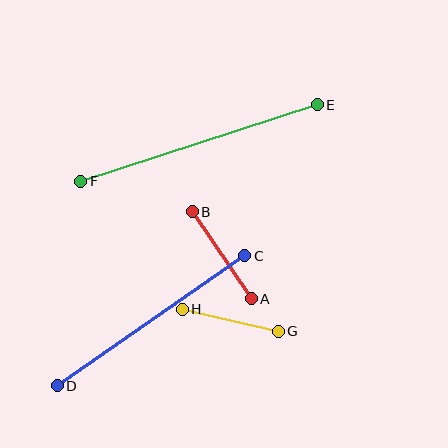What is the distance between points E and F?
The distance is approximately 249 pixels.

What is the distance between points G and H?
The distance is approximately 99 pixels.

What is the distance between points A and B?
The distance is approximately 105 pixels.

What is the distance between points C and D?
The distance is approximately 228 pixels.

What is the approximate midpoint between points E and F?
The midpoint is at approximately (199, 143) pixels.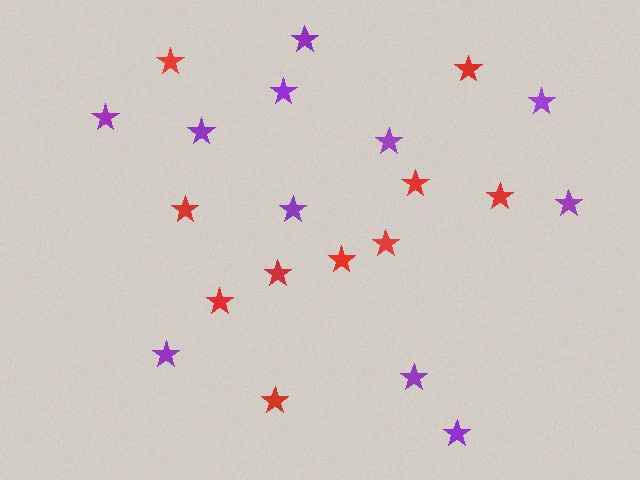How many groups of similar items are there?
There are 2 groups: one group of red stars (10) and one group of purple stars (11).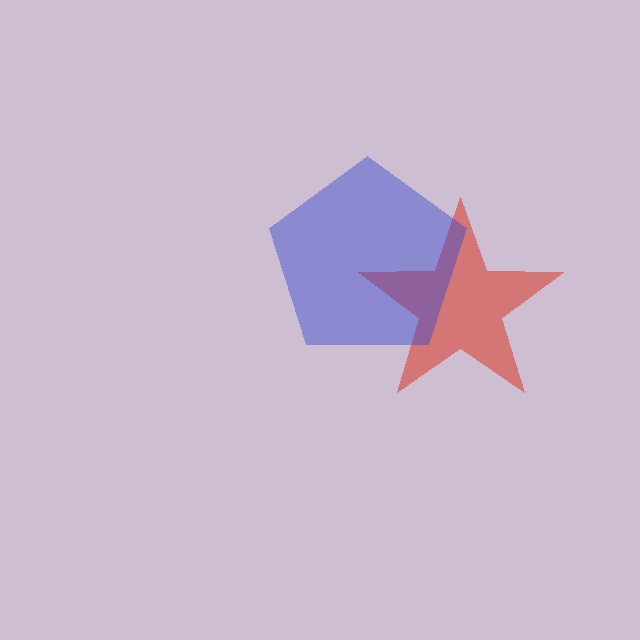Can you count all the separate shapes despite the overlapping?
Yes, there are 2 separate shapes.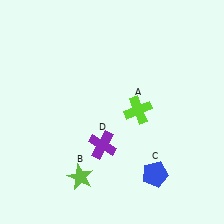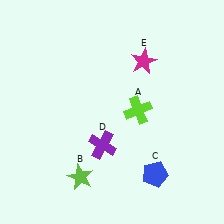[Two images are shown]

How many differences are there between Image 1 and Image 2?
There is 1 difference between the two images.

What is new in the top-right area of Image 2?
A magenta star (E) was added in the top-right area of Image 2.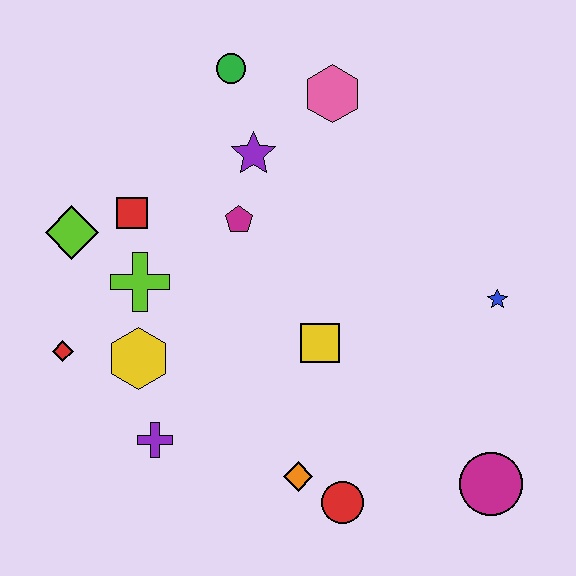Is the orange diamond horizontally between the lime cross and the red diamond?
No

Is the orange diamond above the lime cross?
No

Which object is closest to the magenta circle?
The red circle is closest to the magenta circle.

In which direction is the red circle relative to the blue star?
The red circle is below the blue star.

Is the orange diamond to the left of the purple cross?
No